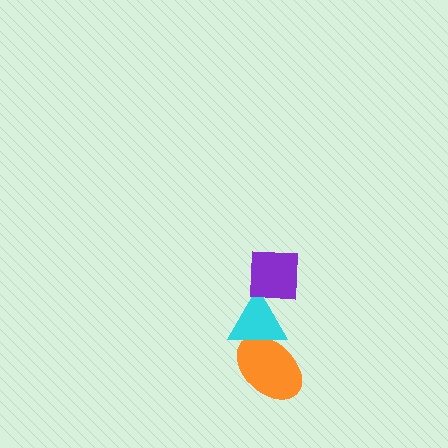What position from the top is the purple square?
The purple square is 1st from the top.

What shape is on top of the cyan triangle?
The purple square is on top of the cyan triangle.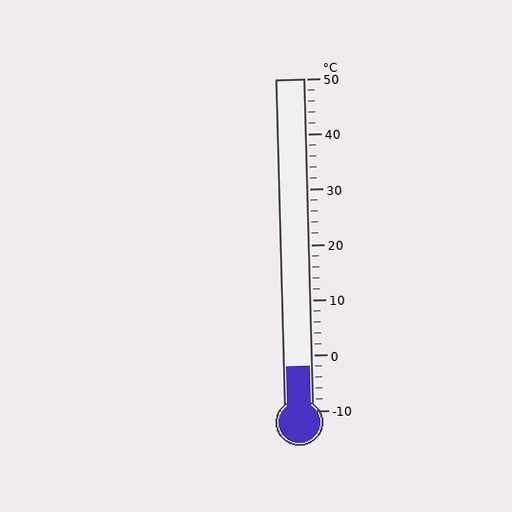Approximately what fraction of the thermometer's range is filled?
The thermometer is filled to approximately 15% of its range.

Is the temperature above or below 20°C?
The temperature is below 20°C.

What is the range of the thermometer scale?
The thermometer scale ranges from -10°C to 50°C.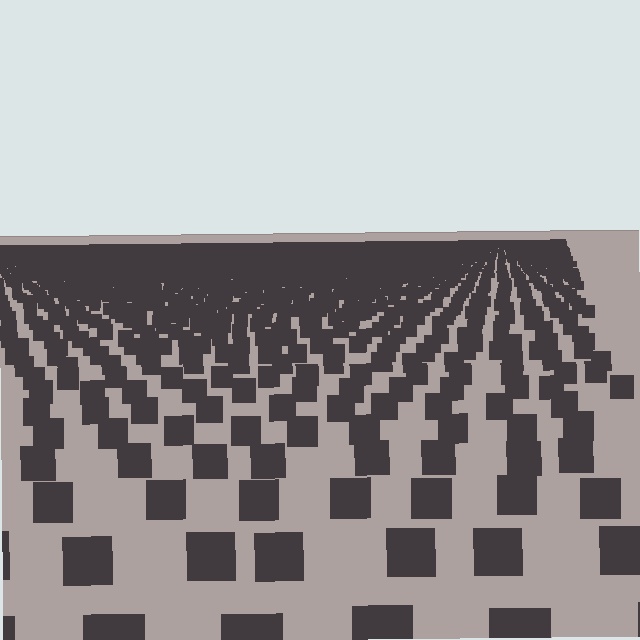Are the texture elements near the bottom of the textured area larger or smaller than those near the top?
Larger. Near the bottom, elements are closer to the viewer and appear at a bigger on-screen size.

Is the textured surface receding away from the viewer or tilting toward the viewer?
The surface is receding away from the viewer. Texture elements get smaller and denser toward the top.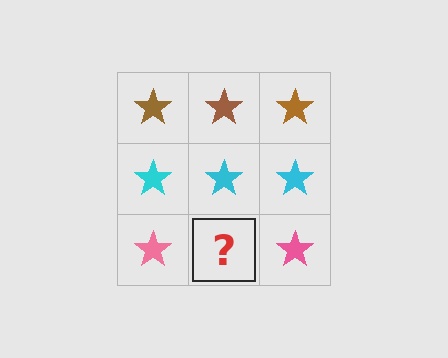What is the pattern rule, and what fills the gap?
The rule is that each row has a consistent color. The gap should be filled with a pink star.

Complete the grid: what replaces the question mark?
The question mark should be replaced with a pink star.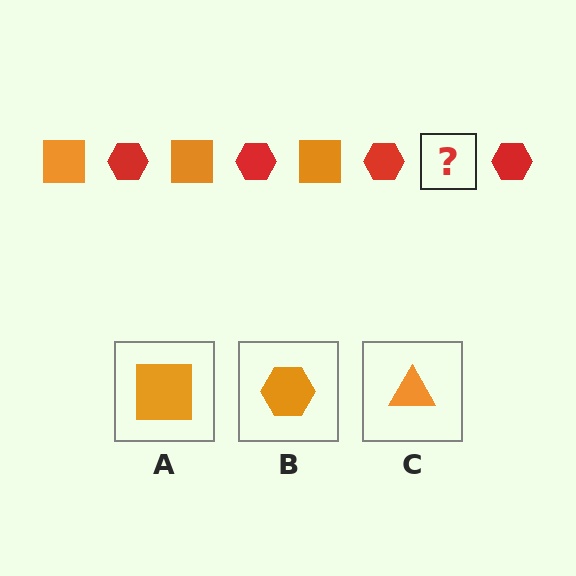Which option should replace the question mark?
Option A.